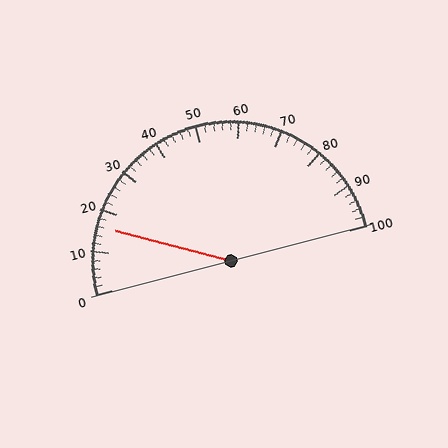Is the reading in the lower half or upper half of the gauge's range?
The reading is in the lower half of the range (0 to 100).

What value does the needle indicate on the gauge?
The needle indicates approximately 16.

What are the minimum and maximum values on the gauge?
The gauge ranges from 0 to 100.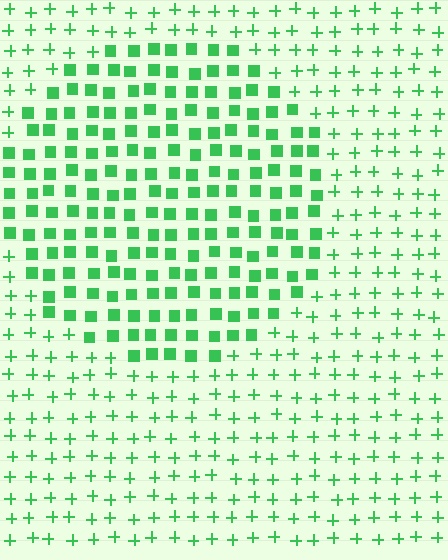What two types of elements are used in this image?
The image uses squares inside the circle region and plus signs outside it.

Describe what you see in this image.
The image is filled with small green elements arranged in a uniform grid. A circle-shaped region contains squares, while the surrounding area contains plus signs. The boundary is defined purely by the change in element shape.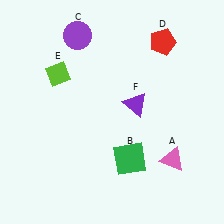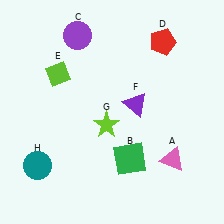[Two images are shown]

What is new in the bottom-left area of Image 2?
A teal circle (H) was added in the bottom-left area of Image 2.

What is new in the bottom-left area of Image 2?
A lime star (G) was added in the bottom-left area of Image 2.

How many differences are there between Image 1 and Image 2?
There are 2 differences between the two images.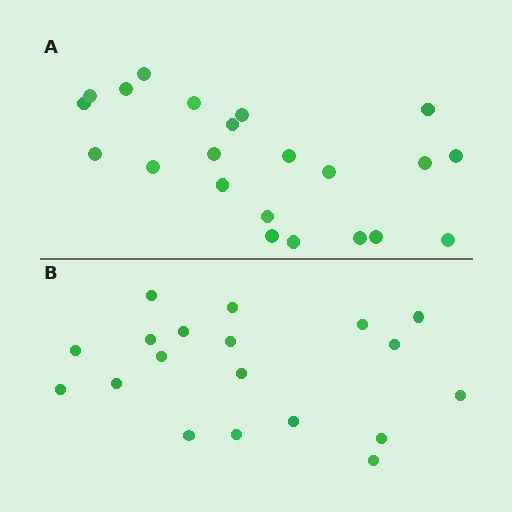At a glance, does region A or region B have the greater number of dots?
Region A (the top region) has more dots.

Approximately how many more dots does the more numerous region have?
Region A has just a few more — roughly 2 or 3 more dots than region B.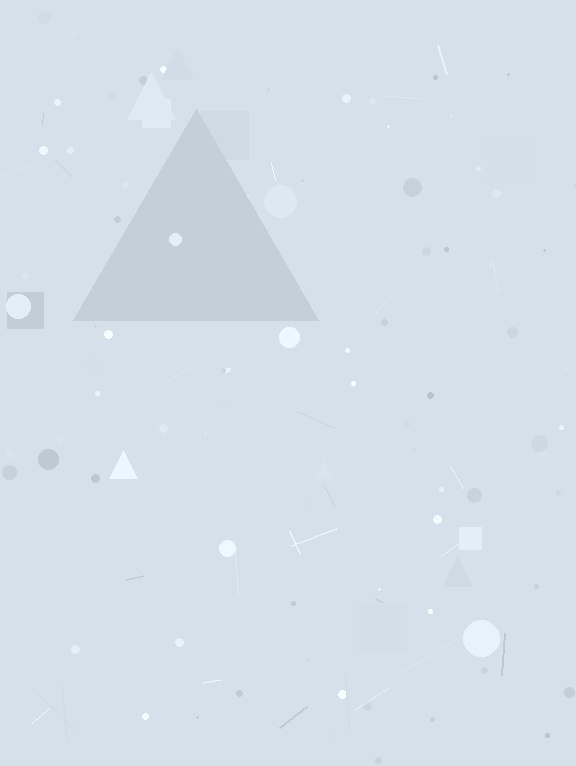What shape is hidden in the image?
A triangle is hidden in the image.